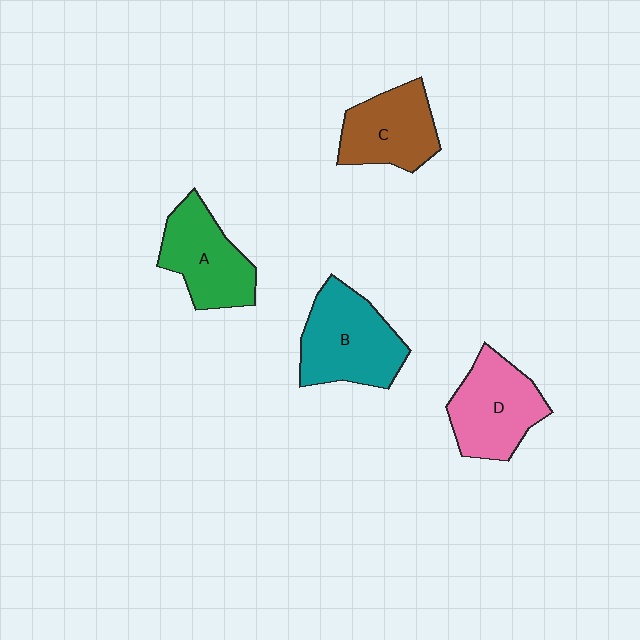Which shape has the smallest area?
Shape C (brown).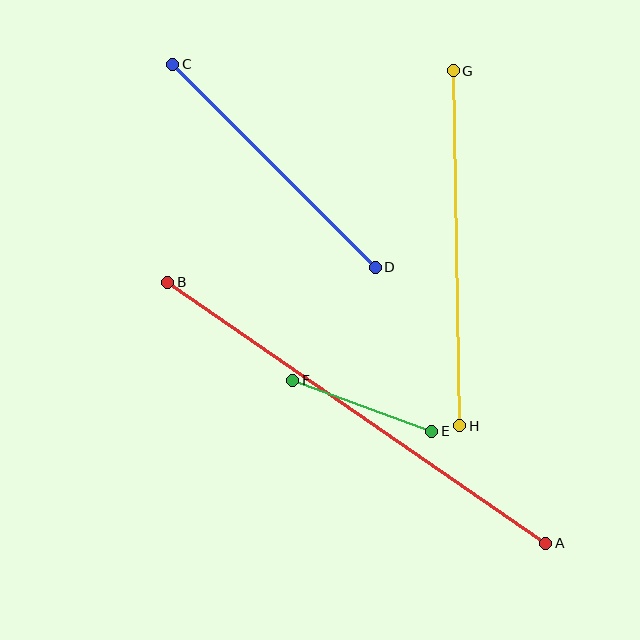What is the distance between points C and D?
The distance is approximately 287 pixels.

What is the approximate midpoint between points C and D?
The midpoint is at approximately (274, 166) pixels.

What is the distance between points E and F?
The distance is approximately 148 pixels.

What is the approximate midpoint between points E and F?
The midpoint is at approximately (362, 406) pixels.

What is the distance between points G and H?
The distance is approximately 355 pixels.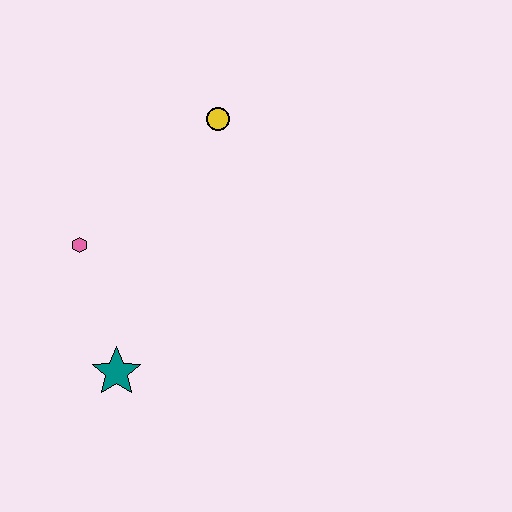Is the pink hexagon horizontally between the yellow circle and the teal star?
No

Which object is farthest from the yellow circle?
The teal star is farthest from the yellow circle.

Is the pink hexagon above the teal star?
Yes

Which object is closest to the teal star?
The pink hexagon is closest to the teal star.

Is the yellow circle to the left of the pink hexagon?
No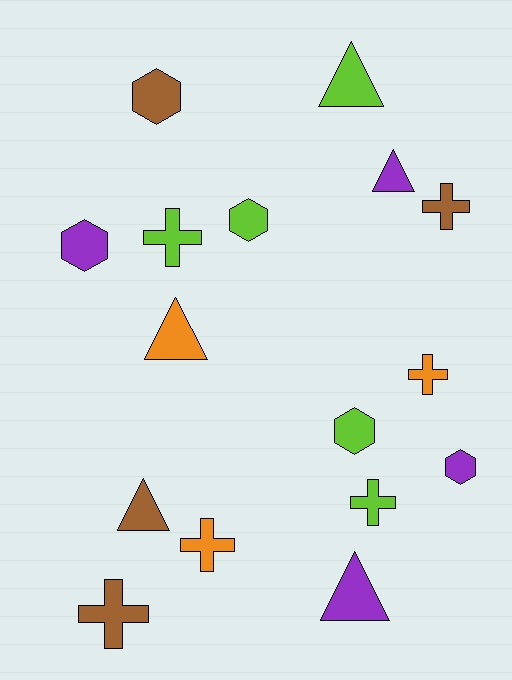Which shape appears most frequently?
Cross, with 6 objects.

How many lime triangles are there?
There is 1 lime triangle.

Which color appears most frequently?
Lime, with 5 objects.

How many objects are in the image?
There are 16 objects.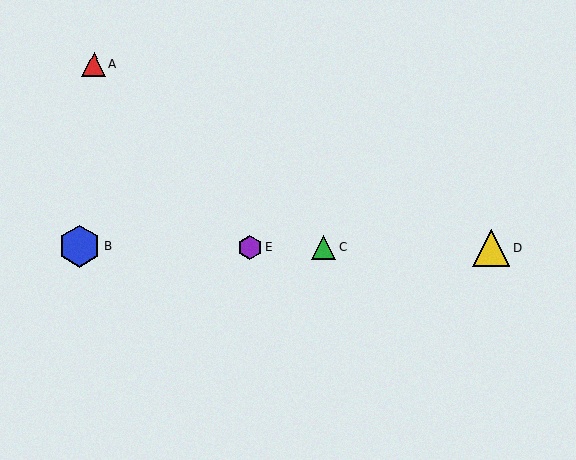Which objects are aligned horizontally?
Objects B, C, D, E are aligned horizontally.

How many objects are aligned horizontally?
4 objects (B, C, D, E) are aligned horizontally.